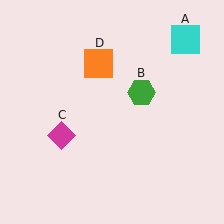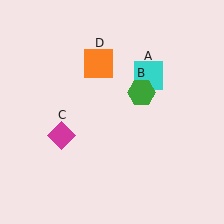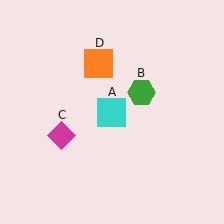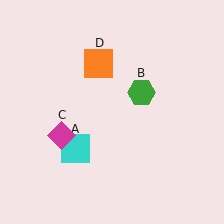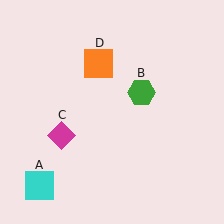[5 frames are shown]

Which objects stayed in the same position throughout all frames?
Green hexagon (object B) and magenta diamond (object C) and orange square (object D) remained stationary.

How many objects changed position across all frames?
1 object changed position: cyan square (object A).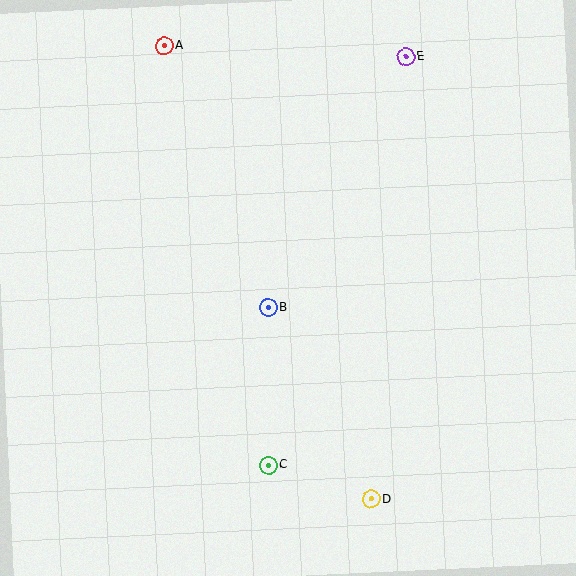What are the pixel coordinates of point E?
Point E is at (406, 57).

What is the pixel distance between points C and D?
The distance between C and D is 108 pixels.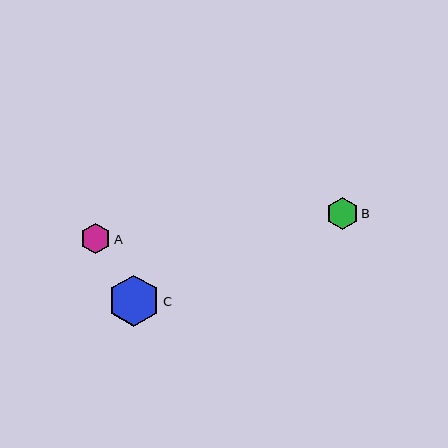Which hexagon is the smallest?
Hexagon A is the smallest with a size of approximately 31 pixels.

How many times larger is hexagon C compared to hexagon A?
Hexagon C is approximately 1.7 times the size of hexagon A.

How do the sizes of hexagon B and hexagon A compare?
Hexagon B and hexagon A are approximately the same size.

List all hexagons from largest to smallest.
From largest to smallest: C, B, A.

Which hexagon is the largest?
Hexagon C is the largest with a size of approximately 51 pixels.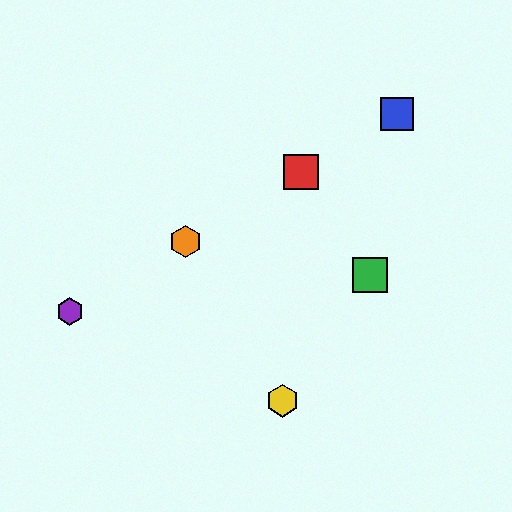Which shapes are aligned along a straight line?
The red square, the blue square, the purple hexagon, the orange hexagon are aligned along a straight line.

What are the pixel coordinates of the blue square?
The blue square is at (397, 114).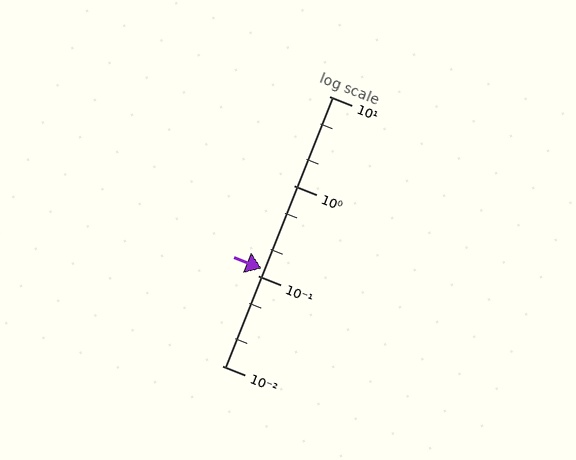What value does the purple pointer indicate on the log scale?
The pointer indicates approximately 0.12.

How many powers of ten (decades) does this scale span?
The scale spans 3 decades, from 0.01 to 10.